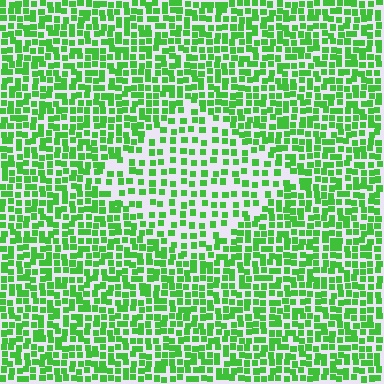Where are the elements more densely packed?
The elements are more densely packed outside the diamond boundary.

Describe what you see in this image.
The image contains small green elements arranged at two different densities. A diamond-shaped region is visible where the elements are less densely packed than the surrounding area.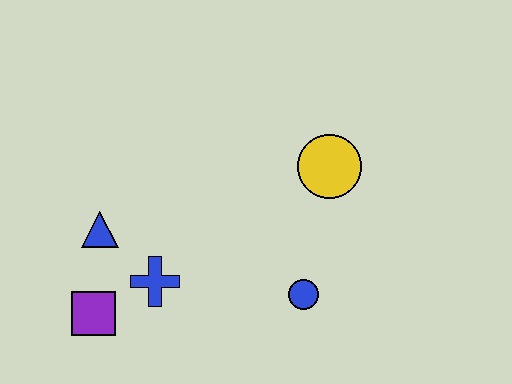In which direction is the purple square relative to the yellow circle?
The purple square is to the left of the yellow circle.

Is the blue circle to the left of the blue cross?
No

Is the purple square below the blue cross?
Yes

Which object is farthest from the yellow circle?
The purple square is farthest from the yellow circle.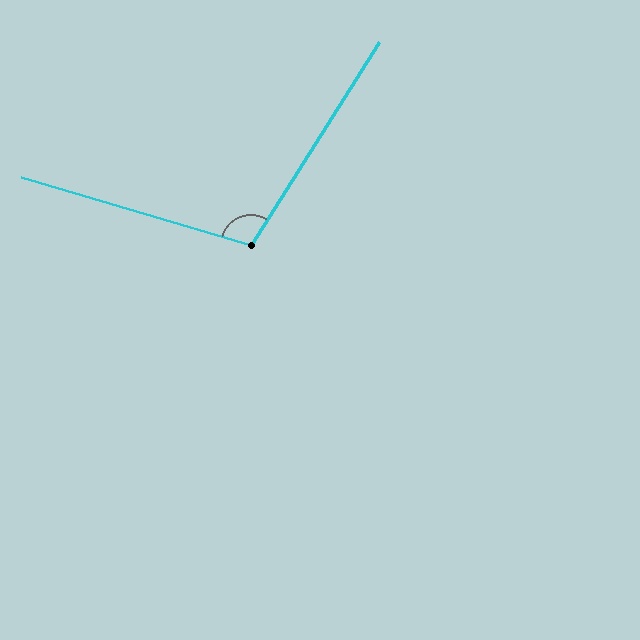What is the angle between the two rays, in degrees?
Approximately 106 degrees.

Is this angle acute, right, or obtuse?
It is obtuse.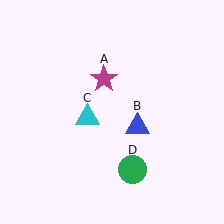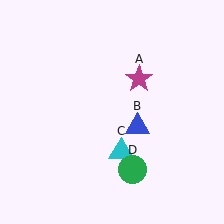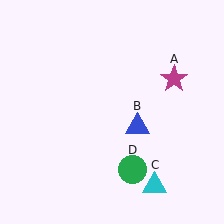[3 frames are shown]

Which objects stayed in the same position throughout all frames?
Blue triangle (object B) and green circle (object D) remained stationary.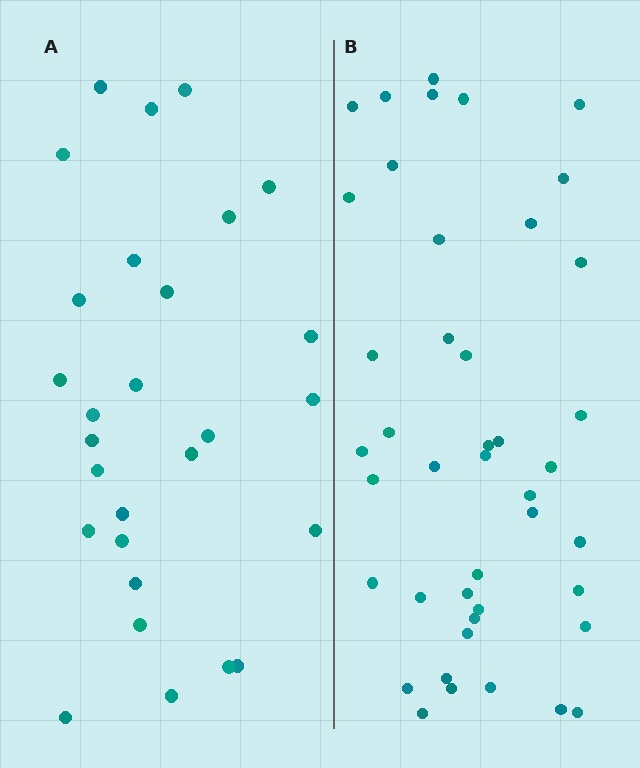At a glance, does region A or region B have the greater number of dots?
Region B (the right region) has more dots.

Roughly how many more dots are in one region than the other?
Region B has approximately 15 more dots than region A.